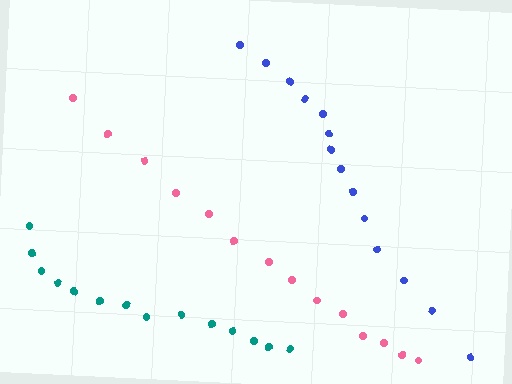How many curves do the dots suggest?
There are 3 distinct paths.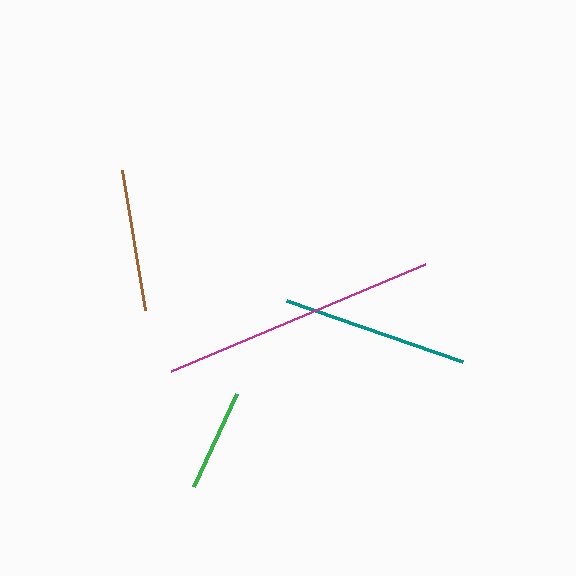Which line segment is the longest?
The magenta line is the longest at approximately 275 pixels.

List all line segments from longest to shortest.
From longest to shortest: magenta, teal, brown, green.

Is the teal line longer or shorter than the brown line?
The teal line is longer than the brown line.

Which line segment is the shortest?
The green line is the shortest at approximately 103 pixels.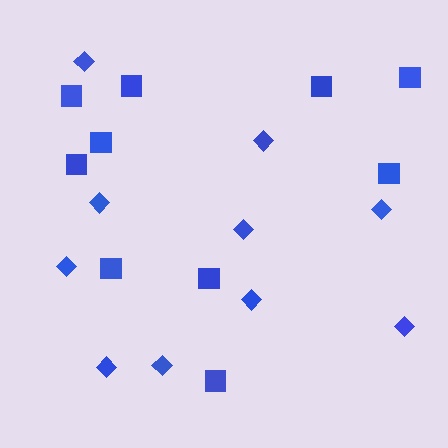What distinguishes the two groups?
There are 2 groups: one group of squares (10) and one group of diamonds (10).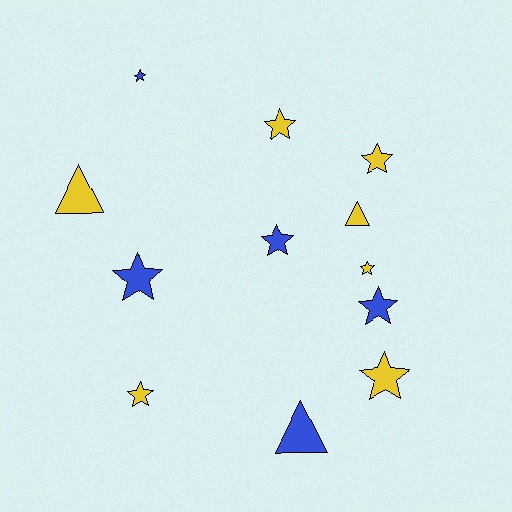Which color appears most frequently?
Yellow, with 7 objects.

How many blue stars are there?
There are 4 blue stars.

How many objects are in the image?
There are 12 objects.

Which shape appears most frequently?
Star, with 9 objects.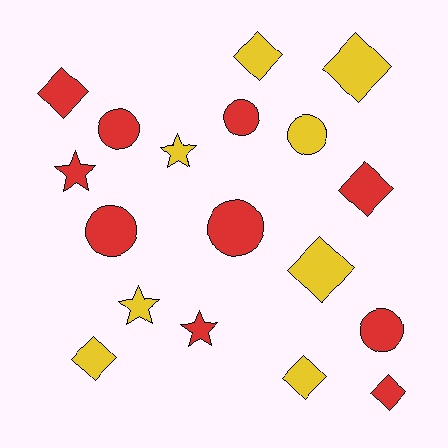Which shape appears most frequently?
Diamond, with 8 objects.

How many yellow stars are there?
There are 2 yellow stars.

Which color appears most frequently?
Red, with 10 objects.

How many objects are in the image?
There are 18 objects.